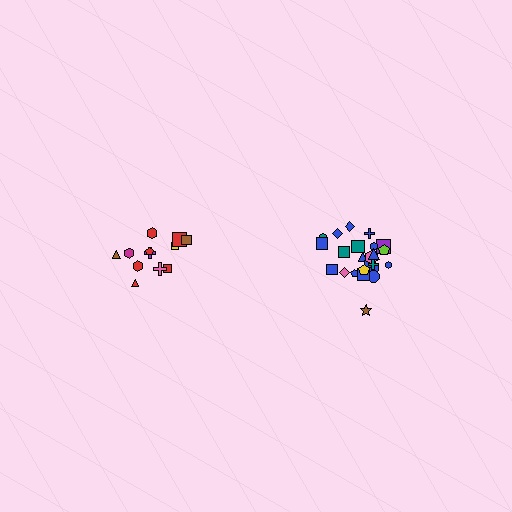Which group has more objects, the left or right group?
The right group.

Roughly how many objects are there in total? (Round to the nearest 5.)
Roughly 35 objects in total.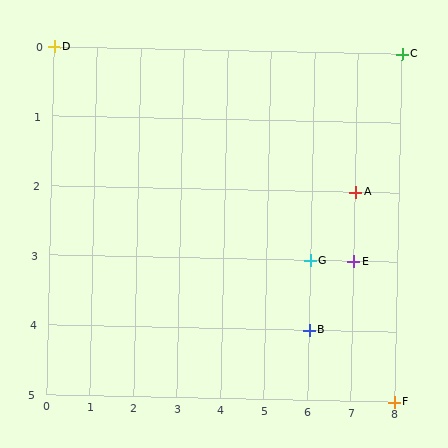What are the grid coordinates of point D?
Point D is at grid coordinates (0, 0).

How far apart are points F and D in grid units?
Points F and D are 8 columns and 5 rows apart (about 9.4 grid units diagonally).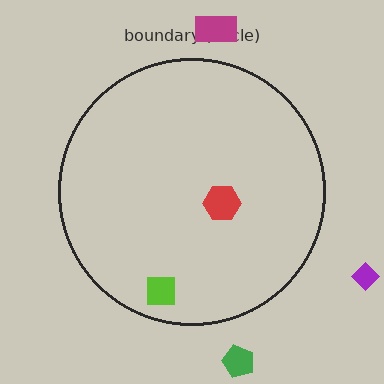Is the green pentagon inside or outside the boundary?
Outside.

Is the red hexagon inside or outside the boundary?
Inside.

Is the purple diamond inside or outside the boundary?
Outside.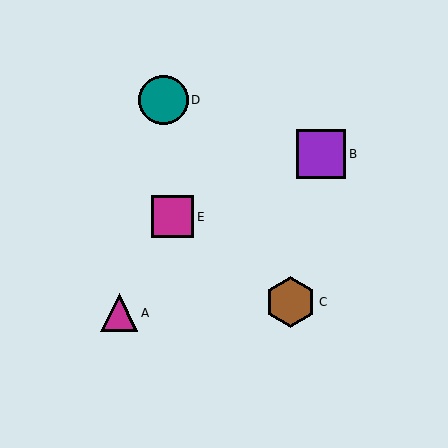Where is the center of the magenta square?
The center of the magenta square is at (172, 217).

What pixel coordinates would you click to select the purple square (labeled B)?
Click at (321, 154) to select the purple square B.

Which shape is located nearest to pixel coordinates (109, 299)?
The magenta triangle (labeled A) at (119, 313) is nearest to that location.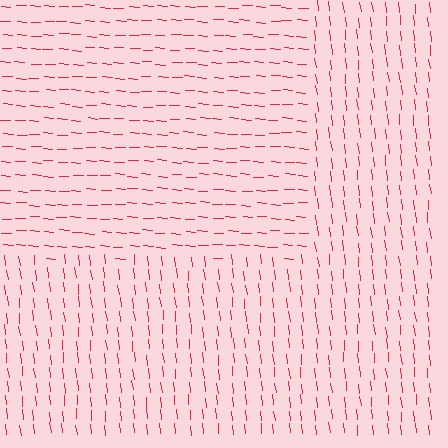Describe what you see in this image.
The image is filled with small red line segments. A rectangle region in the image has lines oriented differently from the surrounding lines, creating a visible texture boundary.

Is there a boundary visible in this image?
Yes, there is a texture boundary formed by a change in line orientation.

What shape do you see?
I see a rectangle.